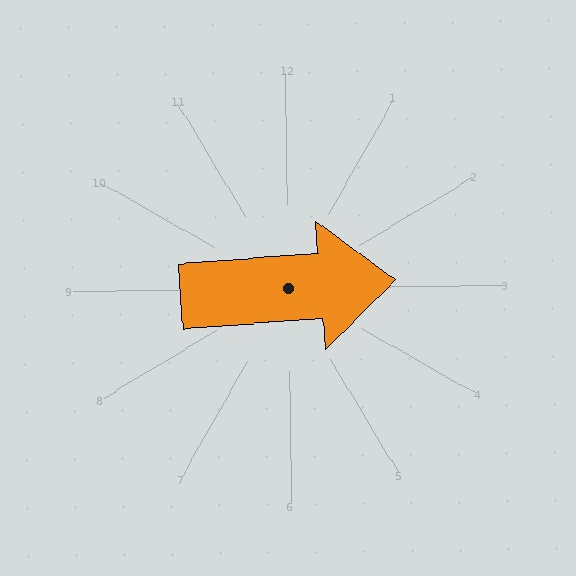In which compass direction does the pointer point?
East.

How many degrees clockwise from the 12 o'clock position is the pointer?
Approximately 86 degrees.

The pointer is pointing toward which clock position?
Roughly 3 o'clock.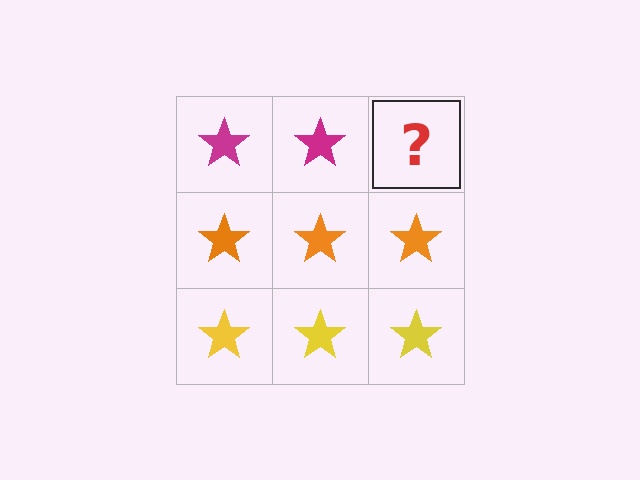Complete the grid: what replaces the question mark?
The question mark should be replaced with a magenta star.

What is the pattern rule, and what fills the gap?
The rule is that each row has a consistent color. The gap should be filled with a magenta star.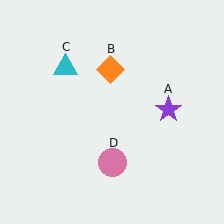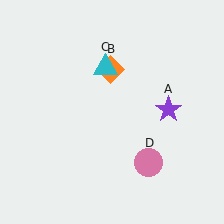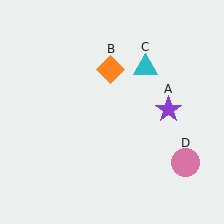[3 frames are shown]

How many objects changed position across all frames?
2 objects changed position: cyan triangle (object C), pink circle (object D).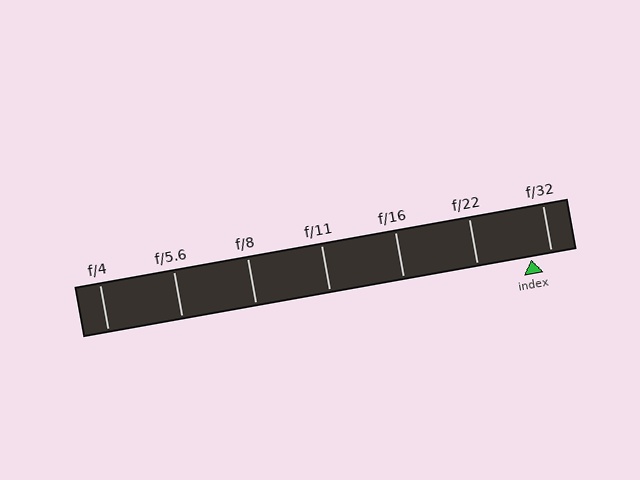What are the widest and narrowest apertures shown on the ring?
The widest aperture shown is f/4 and the narrowest is f/32.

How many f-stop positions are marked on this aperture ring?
There are 7 f-stop positions marked.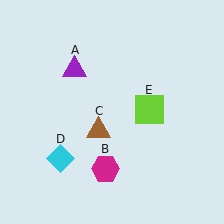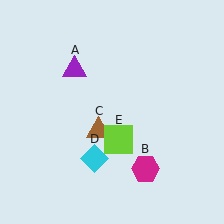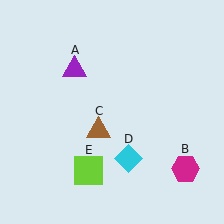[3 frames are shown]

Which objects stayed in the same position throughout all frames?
Purple triangle (object A) and brown triangle (object C) remained stationary.